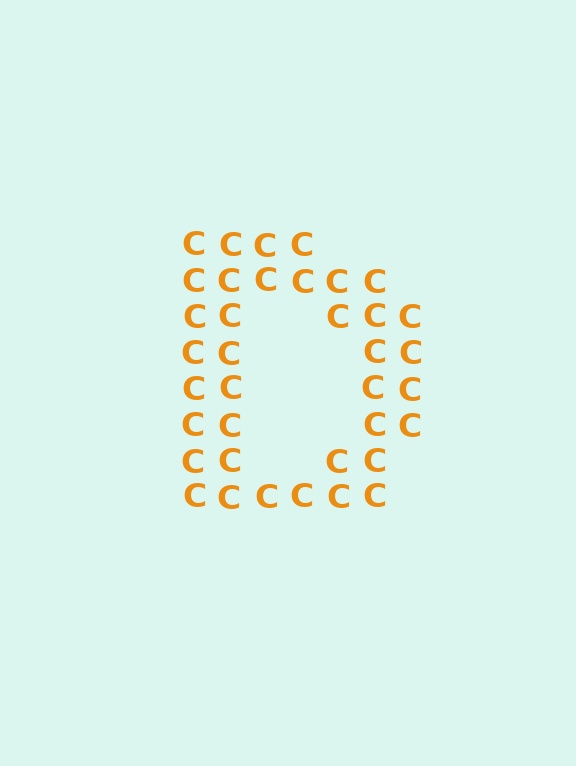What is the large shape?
The large shape is the letter D.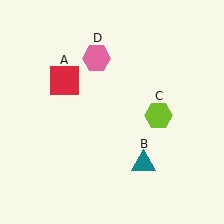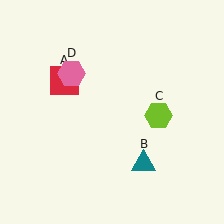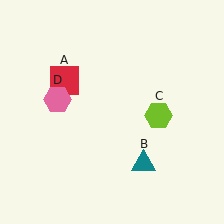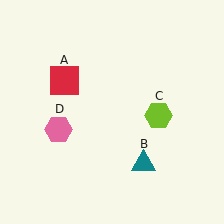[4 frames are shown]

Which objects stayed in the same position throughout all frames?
Red square (object A) and teal triangle (object B) and lime hexagon (object C) remained stationary.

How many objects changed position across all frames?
1 object changed position: pink hexagon (object D).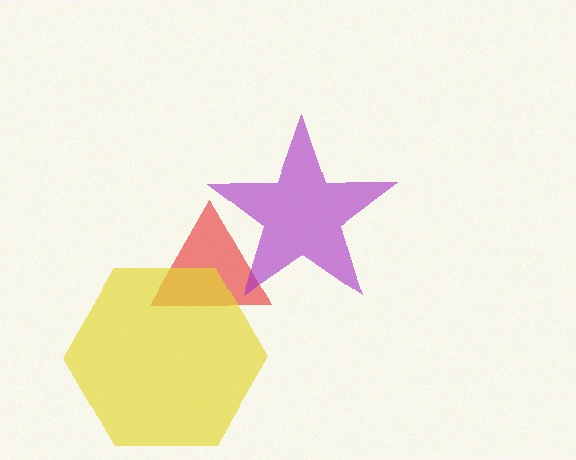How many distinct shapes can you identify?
There are 3 distinct shapes: a red triangle, a yellow hexagon, a purple star.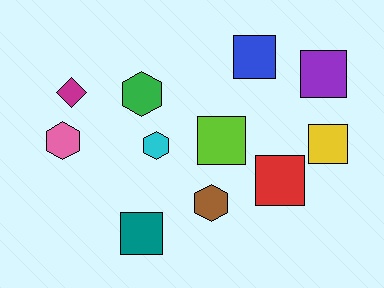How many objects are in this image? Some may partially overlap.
There are 11 objects.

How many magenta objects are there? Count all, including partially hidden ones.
There is 1 magenta object.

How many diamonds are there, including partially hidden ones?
There is 1 diamond.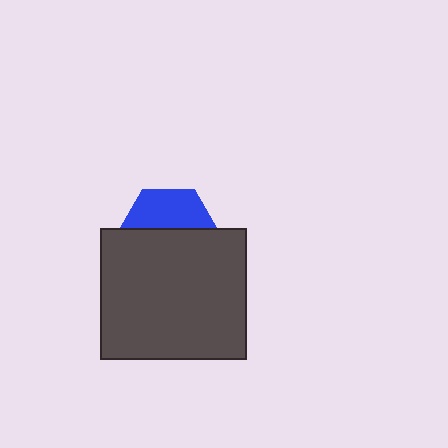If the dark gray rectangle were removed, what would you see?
You would see the complete blue hexagon.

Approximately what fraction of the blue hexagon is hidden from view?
Roughly 60% of the blue hexagon is hidden behind the dark gray rectangle.